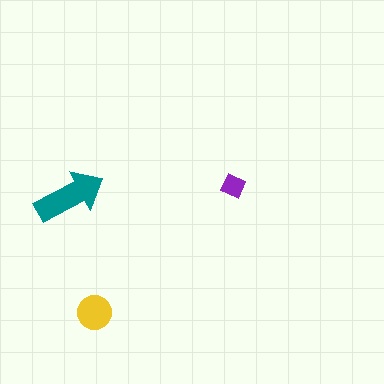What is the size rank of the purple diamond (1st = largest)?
3rd.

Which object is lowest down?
The yellow circle is bottommost.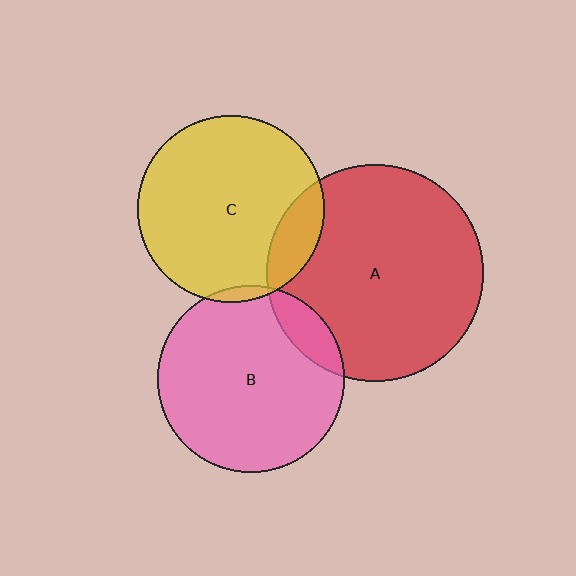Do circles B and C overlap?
Yes.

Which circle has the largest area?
Circle A (red).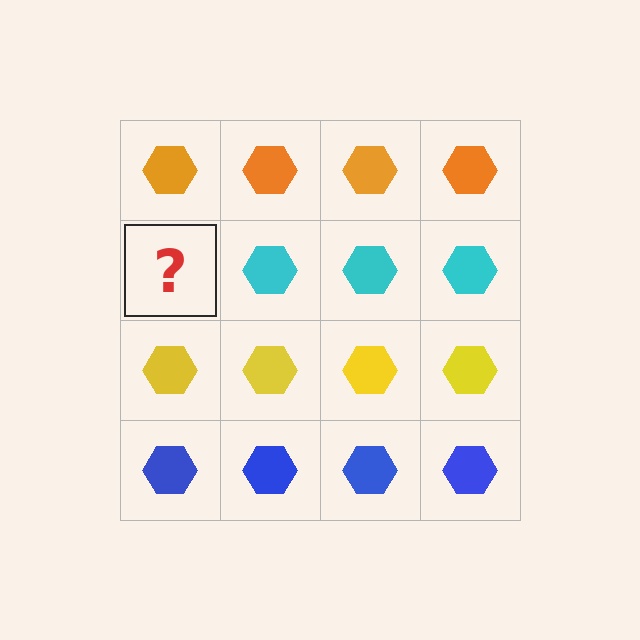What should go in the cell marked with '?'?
The missing cell should contain a cyan hexagon.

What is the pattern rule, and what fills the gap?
The rule is that each row has a consistent color. The gap should be filled with a cyan hexagon.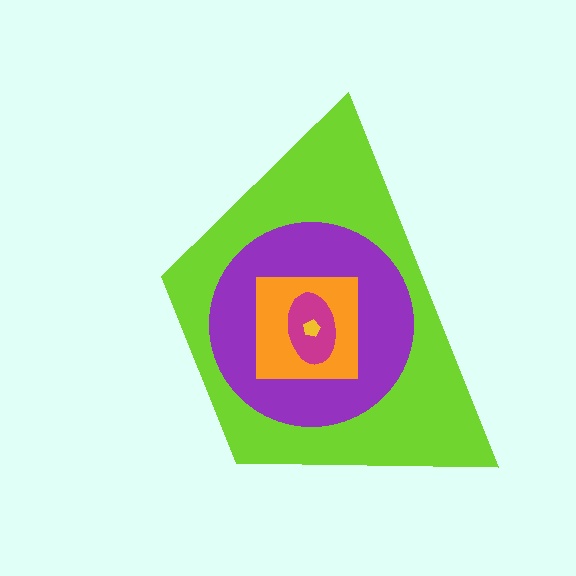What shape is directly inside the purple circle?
The orange square.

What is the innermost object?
The yellow pentagon.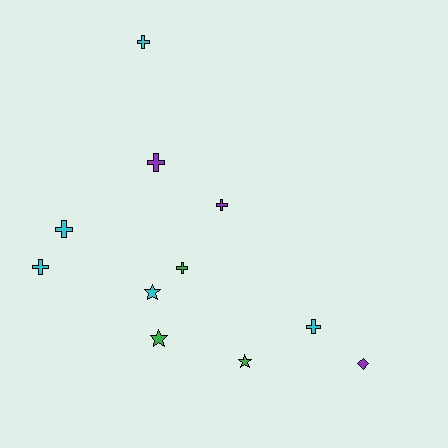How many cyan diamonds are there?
There are no cyan diamonds.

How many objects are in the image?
There are 11 objects.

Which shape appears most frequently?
Cross, with 7 objects.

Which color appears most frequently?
Cyan, with 5 objects.